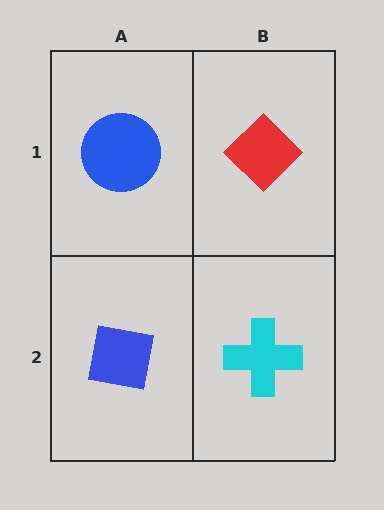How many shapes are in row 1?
2 shapes.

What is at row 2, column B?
A cyan cross.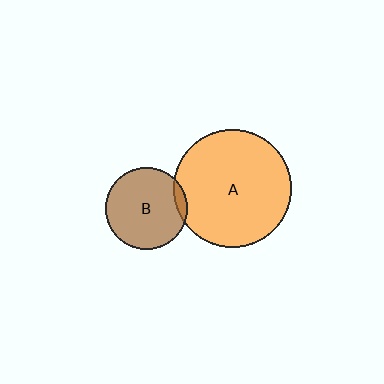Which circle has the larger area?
Circle A (orange).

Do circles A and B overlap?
Yes.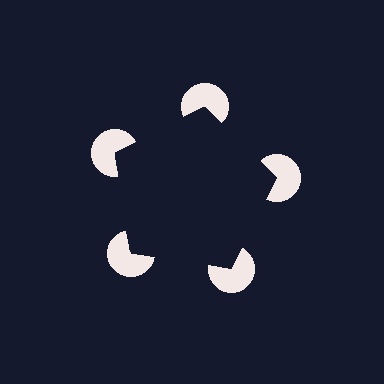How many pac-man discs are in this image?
There are 5 — one at each vertex of the illusory pentagon.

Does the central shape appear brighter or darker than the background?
It typically appears slightly darker than the background, even though no actual brightness change is drawn.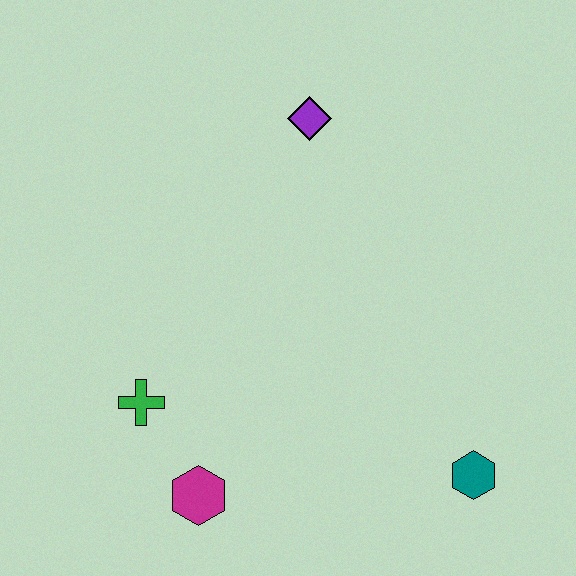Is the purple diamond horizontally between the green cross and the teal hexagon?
Yes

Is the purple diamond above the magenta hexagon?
Yes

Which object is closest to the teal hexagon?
The magenta hexagon is closest to the teal hexagon.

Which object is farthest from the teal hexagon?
The purple diamond is farthest from the teal hexagon.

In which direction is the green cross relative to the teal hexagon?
The green cross is to the left of the teal hexagon.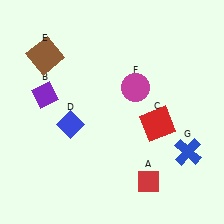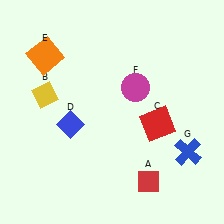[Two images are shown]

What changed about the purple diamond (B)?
In Image 1, B is purple. In Image 2, it changed to yellow.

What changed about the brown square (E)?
In Image 1, E is brown. In Image 2, it changed to orange.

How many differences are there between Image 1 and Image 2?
There are 2 differences between the two images.